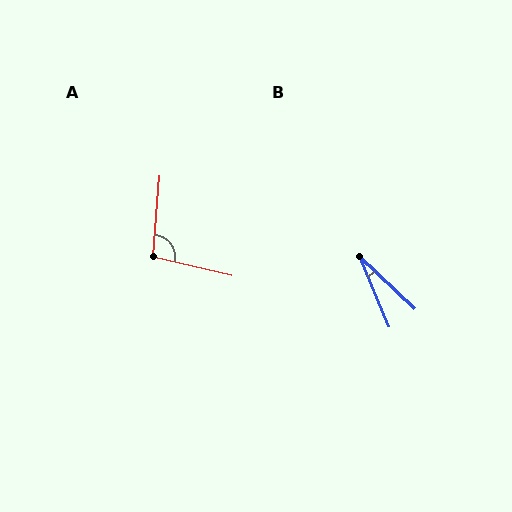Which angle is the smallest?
B, at approximately 24 degrees.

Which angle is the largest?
A, at approximately 99 degrees.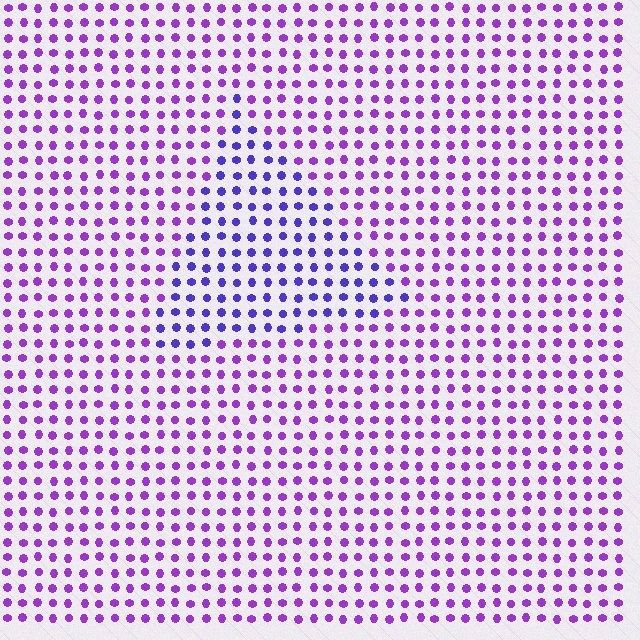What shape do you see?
I see a triangle.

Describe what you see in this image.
The image is filled with small purple elements in a uniform arrangement. A triangle-shaped region is visible where the elements are tinted to a slightly different hue, forming a subtle color boundary.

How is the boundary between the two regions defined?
The boundary is defined purely by a slight shift in hue (about 31 degrees). Spacing, size, and orientation are identical on both sides.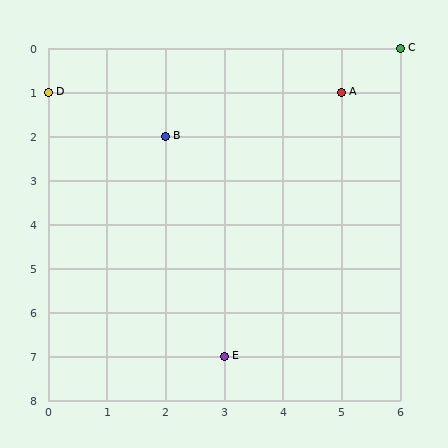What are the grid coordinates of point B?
Point B is at grid coordinates (2, 2).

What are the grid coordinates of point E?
Point E is at grid coordinates (3, 7).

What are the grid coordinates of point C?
Point C is at grid coordinates (6, 0).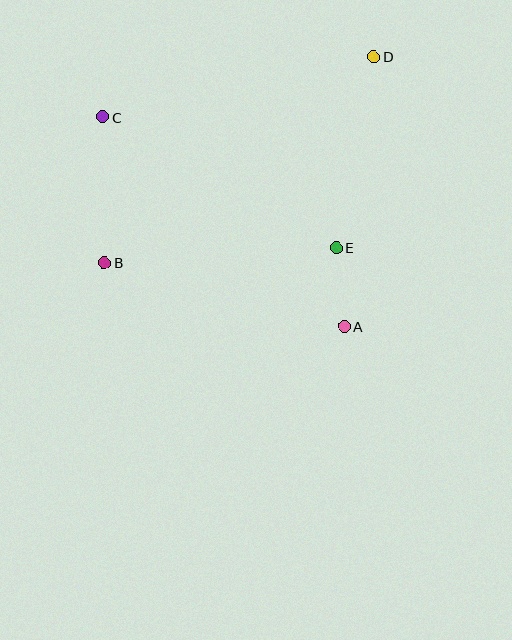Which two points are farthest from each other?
Points B and D are farthest from each other.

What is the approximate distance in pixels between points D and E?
The distance between D and E is approximately 195 pixels.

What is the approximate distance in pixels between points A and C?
The distance between A and C is approximately 320 pixels.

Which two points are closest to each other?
Points A and E are closest to each other.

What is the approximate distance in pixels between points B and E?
The distance between B and E is approximately 232 pixels.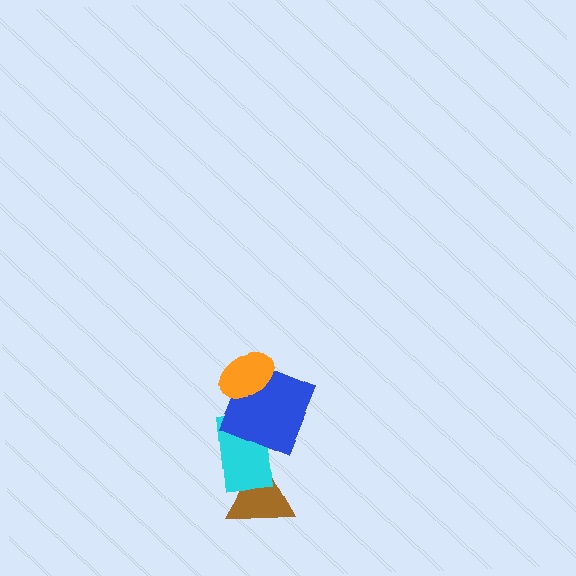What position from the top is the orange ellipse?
The orange ellipse is 1st from the top.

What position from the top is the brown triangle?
The brown triangle is 4th from the top.